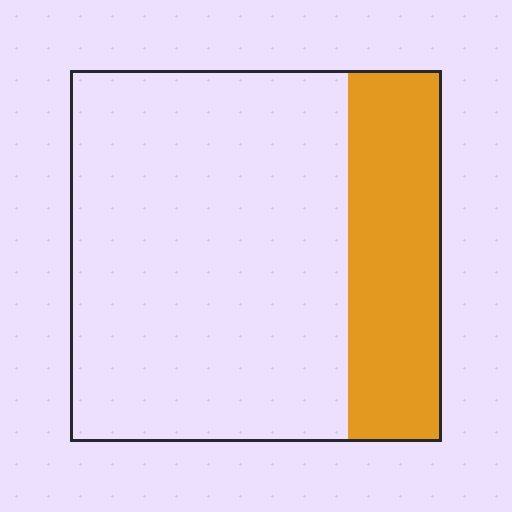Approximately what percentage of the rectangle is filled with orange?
Approximately 25%.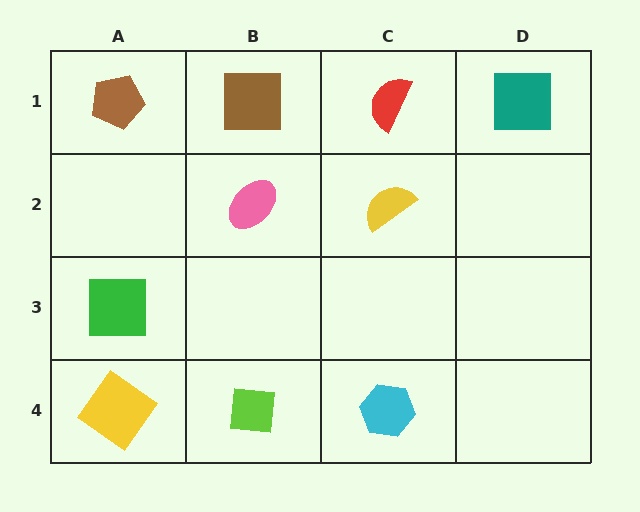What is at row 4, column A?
A yellow diamond.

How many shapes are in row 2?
2 shapes.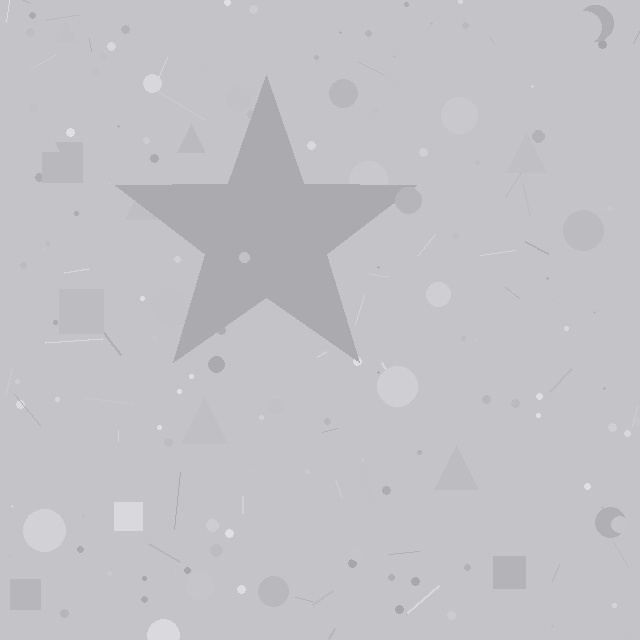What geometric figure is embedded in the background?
A star is embedded in the background.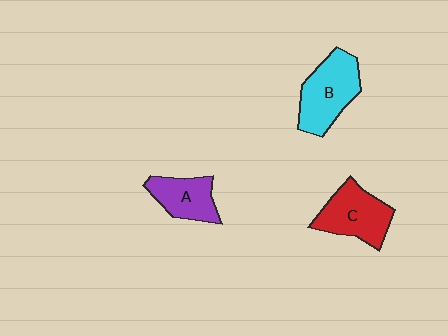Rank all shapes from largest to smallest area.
From largest to smallest: B (cyan), C (red), A (purple).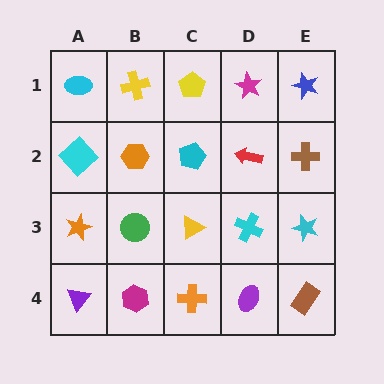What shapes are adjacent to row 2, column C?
A yellow pentagon (row 1, column C), a yellow triangle (row 3, column C), an orange hexagon (row 2, column B), a red arrow (row 2, column D).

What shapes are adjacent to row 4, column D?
A cyan cross (row 3, column D), an orange cross (row 4, column C), a brown rectangle (row 4, column E).